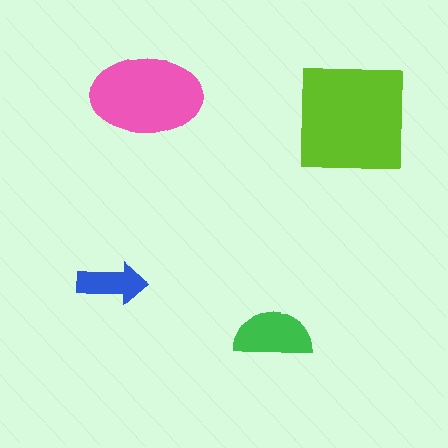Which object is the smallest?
The blue arrow.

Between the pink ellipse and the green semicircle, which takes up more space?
The pink ellipse.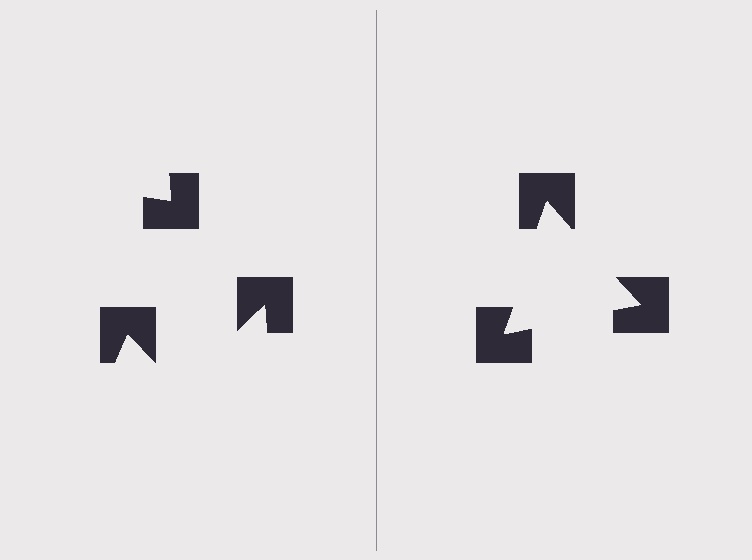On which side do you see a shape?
An illusory triangle appears on the right side. On the left side the wedge cuts are rotated, so no coherent shape forms.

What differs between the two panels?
The notched squares are positioned identically on both sides; only the wedge orientations differ. On the right they align to a triangle; on the left they are misaligned.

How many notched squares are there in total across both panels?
6 — 3 on each side.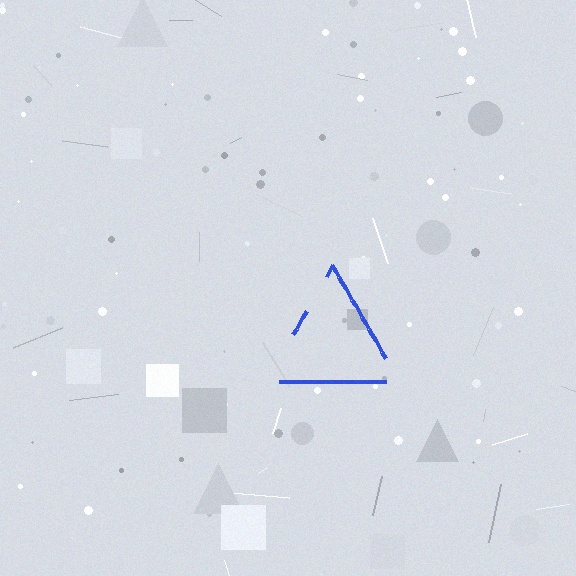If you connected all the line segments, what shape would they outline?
They would outline a triangle.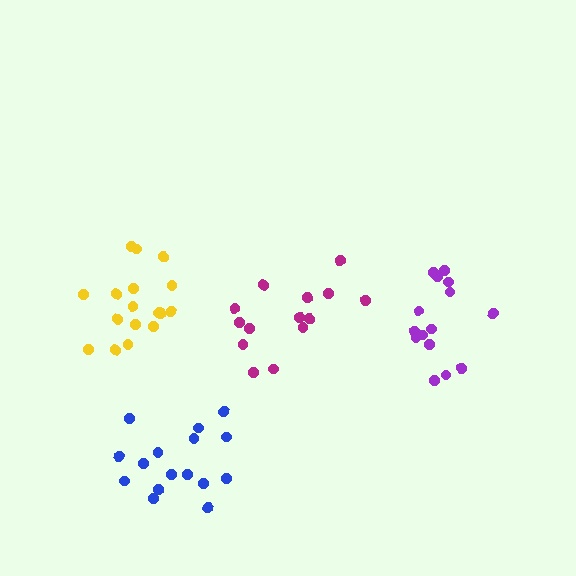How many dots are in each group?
Group 1: 14 dots, Group 2: 17 dots, Group 3: 16 dots, Group 4: 15 dots (62 total).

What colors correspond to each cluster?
The clusters are colored: magenta, yellow, blue, purple.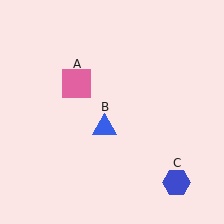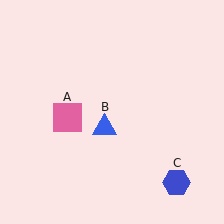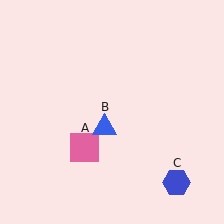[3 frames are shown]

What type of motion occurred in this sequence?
The pink square (object A) rotated counterclockwise around the center of the scene.